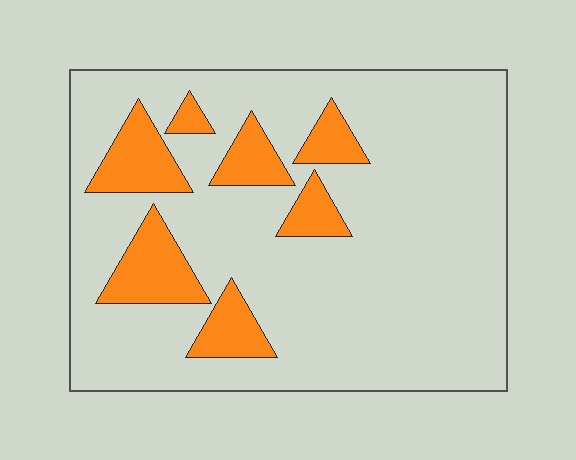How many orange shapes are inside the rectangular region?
7.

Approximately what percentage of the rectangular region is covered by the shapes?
Approximately 20%.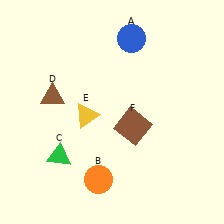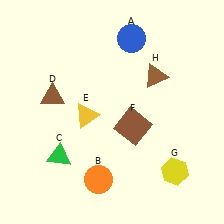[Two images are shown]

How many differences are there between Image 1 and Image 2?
There are 2 differences between the two images.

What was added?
A yellow hexagon (G), a brown triangle (H) were added in Image 2.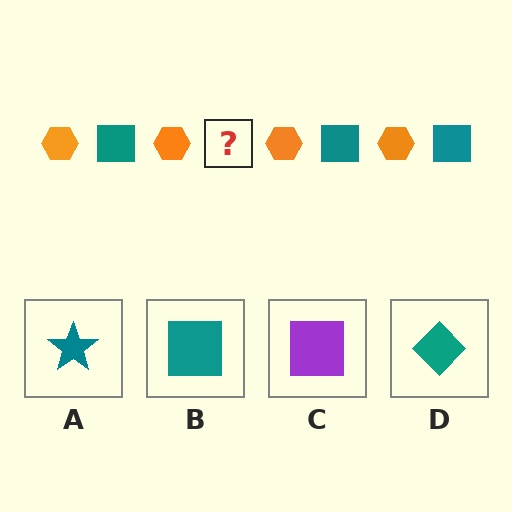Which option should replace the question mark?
Option B.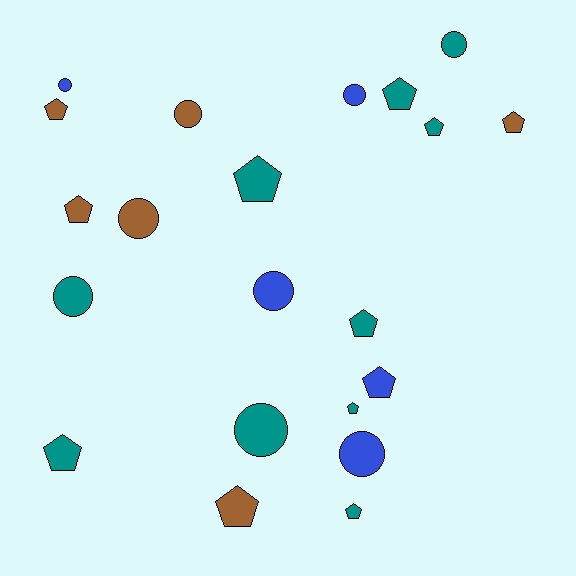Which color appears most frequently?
Teal, with 10 objects.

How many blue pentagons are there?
There is 1 blue pentagon.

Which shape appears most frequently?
Pentagon, with 12 objects.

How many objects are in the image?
There are 21 objects.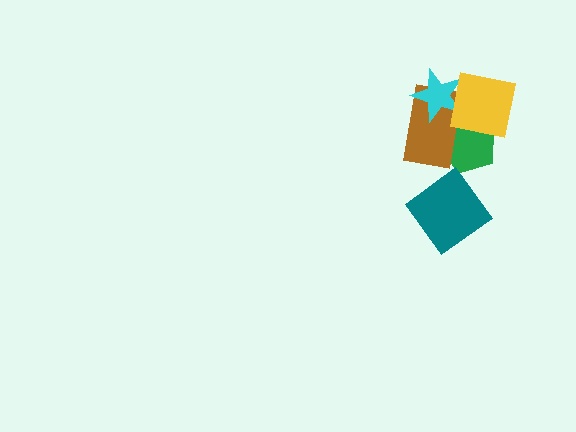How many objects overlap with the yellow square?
3 objects overlap with the yellow square.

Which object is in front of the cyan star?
The yellow square is in front of the cyan star.